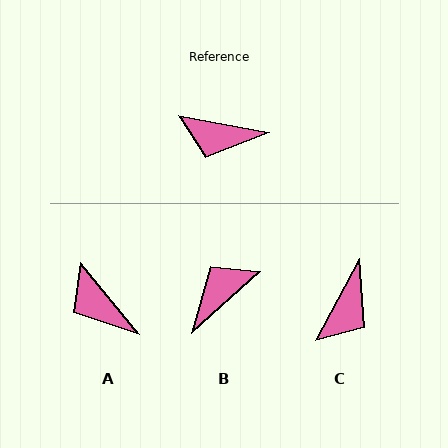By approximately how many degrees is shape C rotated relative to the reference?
Approximately 73 degrees counter-clockwise.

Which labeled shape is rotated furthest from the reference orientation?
B, about 127 degrees away.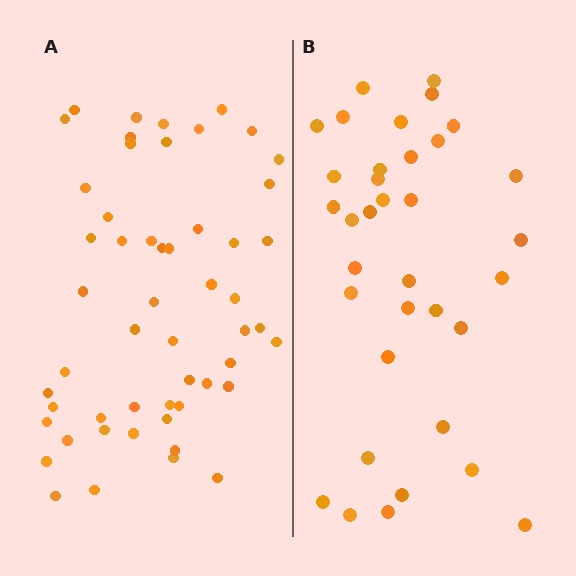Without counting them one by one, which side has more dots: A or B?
Region A (the left region) has more dots.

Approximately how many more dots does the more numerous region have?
Region A has approximately 20 more dots than region B.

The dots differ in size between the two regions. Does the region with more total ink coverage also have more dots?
No. Region B has more total ink coverage because its dots are larger, but region A actually contains more individual dots. Total area can be misleading — the number of items is what matters here.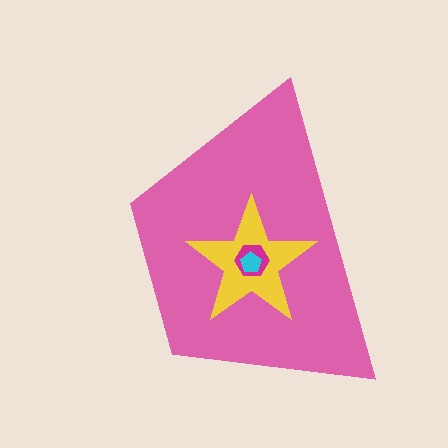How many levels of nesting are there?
4.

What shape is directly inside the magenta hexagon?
The cyan pentagon.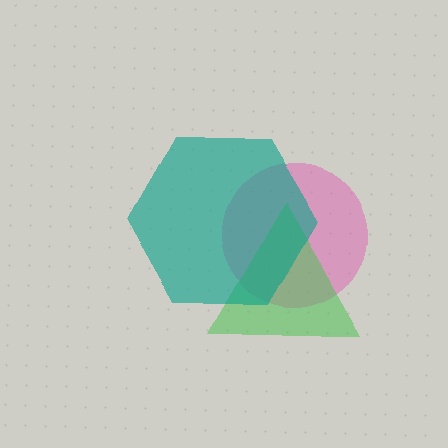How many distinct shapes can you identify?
There are 3 distinct shapes: a pink circle, a green triangle, a teal hexagon.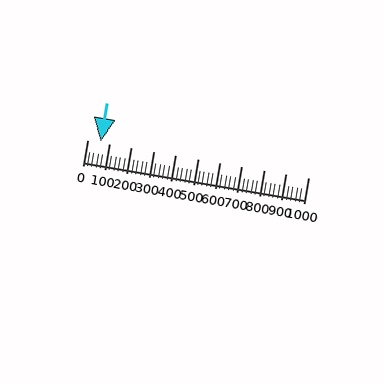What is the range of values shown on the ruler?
The ruler shows values from 0 to 1000.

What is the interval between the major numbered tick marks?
The major tick marks are spaced 100 units apart.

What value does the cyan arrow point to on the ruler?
The cyan arrow points to approximately 60.